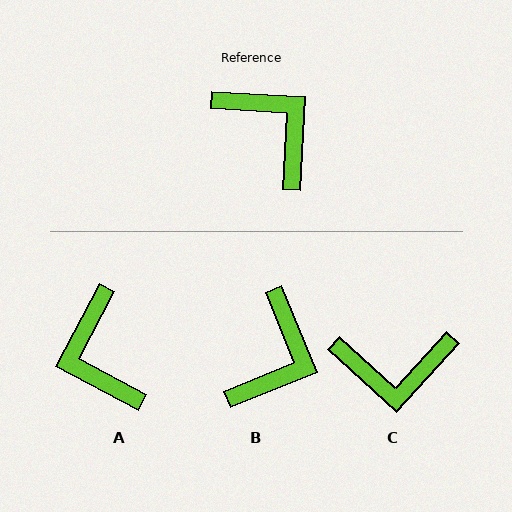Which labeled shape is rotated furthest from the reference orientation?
A, about 155 degrees away.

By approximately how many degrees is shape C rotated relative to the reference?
Approximately 129 degrees clockwise.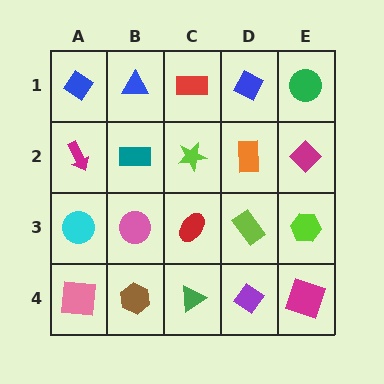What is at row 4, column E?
A magenta square.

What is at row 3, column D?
A lime rectangle.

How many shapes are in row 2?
5 shapes.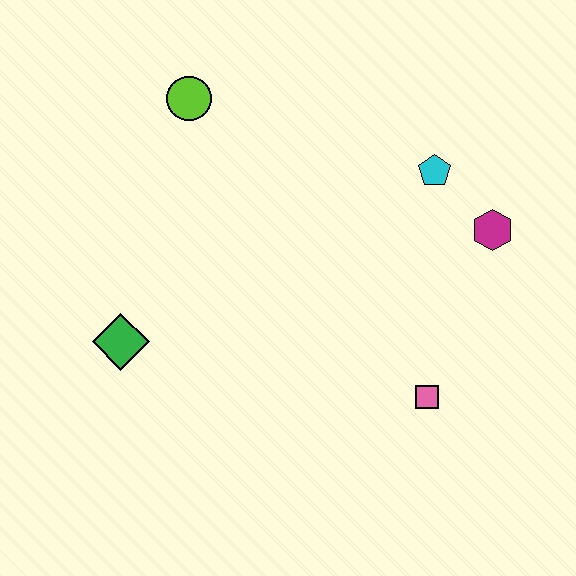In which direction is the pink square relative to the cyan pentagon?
The pink square is below the cyan pentagon.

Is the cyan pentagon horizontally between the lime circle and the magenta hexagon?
Yes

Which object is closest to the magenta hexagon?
The cyan pentagon is closest to the magenta hexagon.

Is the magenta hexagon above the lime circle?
No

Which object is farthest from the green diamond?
The magenta hexagon is farthest from the green diamond.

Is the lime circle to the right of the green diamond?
Yes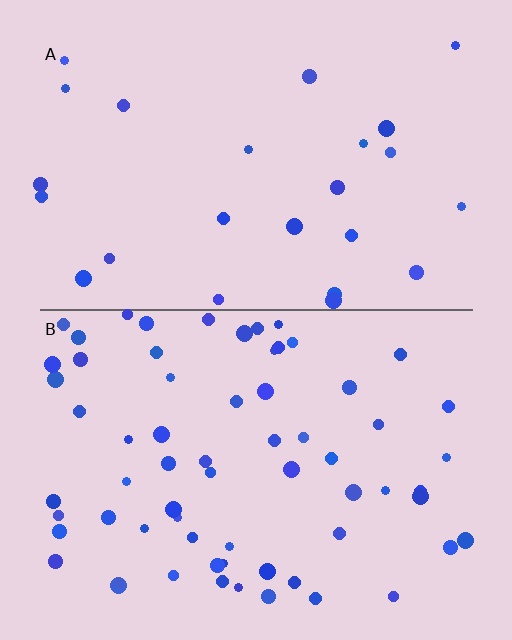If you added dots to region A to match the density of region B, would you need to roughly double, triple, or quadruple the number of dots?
Approximately triple.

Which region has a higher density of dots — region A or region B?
B (the bottom).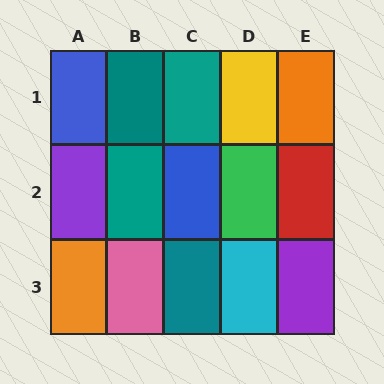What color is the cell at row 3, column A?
Orange.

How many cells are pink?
1 cell is pink.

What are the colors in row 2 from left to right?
Purple, teal, blue, green, red.